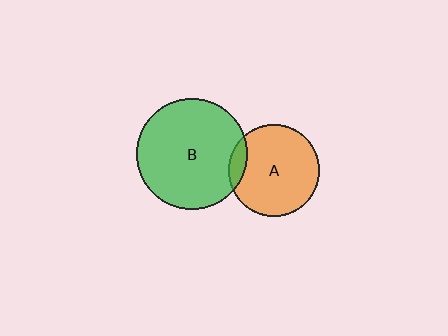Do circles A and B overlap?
Yes.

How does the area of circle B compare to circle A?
Approximately 1.5 times.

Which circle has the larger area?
Circle B (green).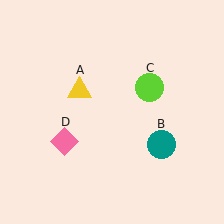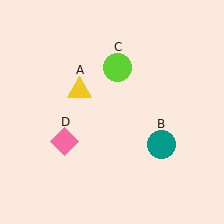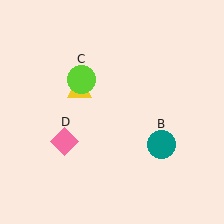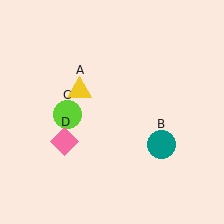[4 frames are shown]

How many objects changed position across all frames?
1 object changed position: lime circle (object C).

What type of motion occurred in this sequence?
The lime circle (object C) rotated counterclockwise around the center of the scene.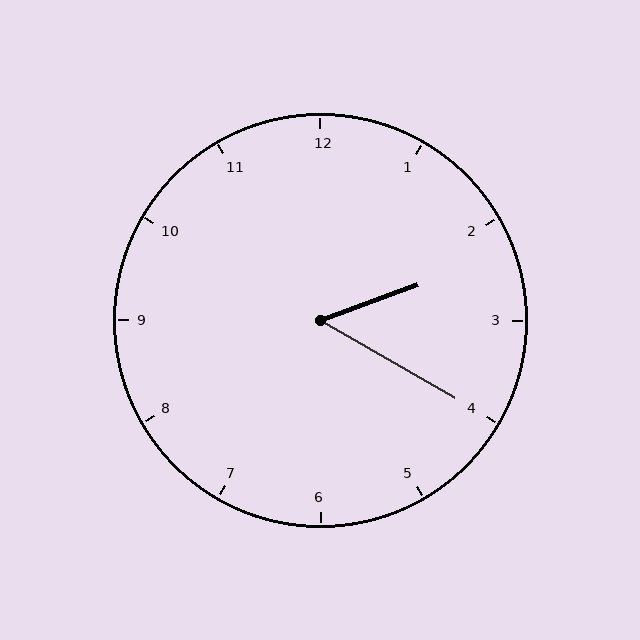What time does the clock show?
2:20.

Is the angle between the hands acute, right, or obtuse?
It is acute.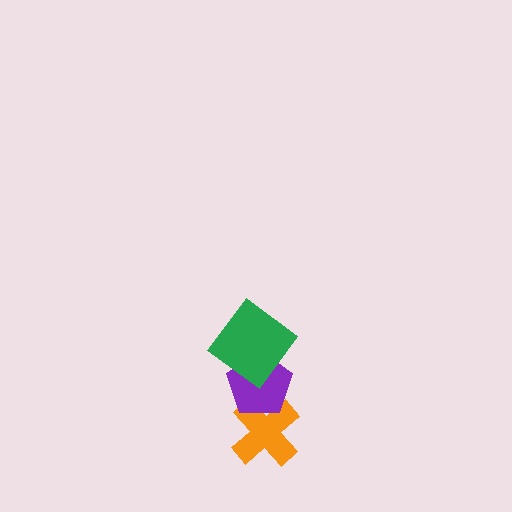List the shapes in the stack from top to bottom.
From top to bottom: the green diamond, the purple pentagon, the orange cross.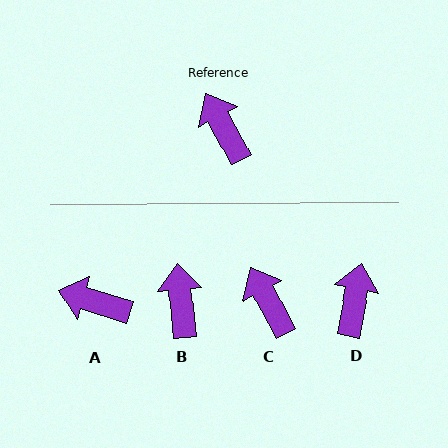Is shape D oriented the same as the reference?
No, it is off by about 39 degrees.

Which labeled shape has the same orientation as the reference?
C.